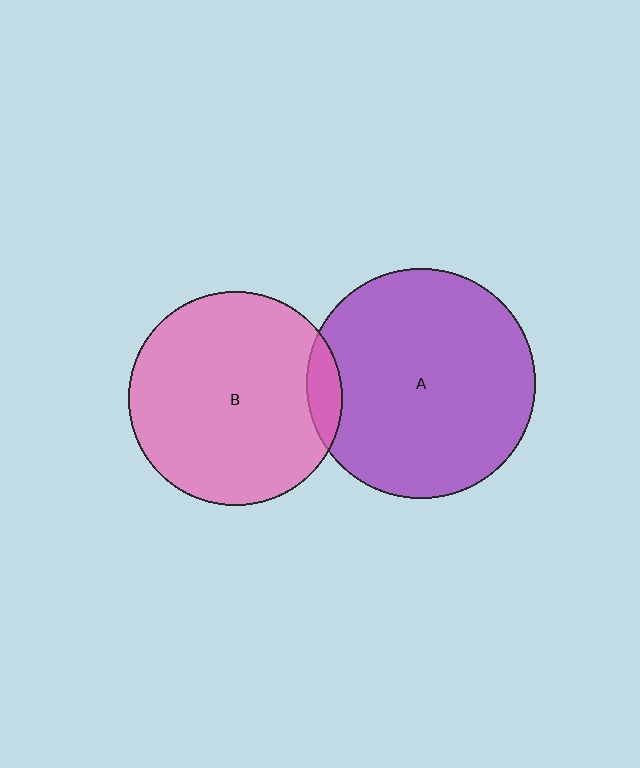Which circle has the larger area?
Circle A (purple).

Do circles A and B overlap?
Yes.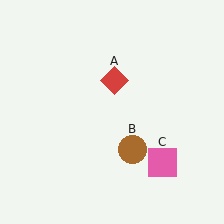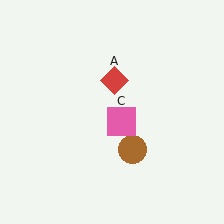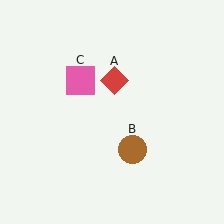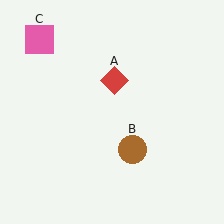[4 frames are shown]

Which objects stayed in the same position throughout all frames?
Red diamond (object A) and brown circle (object B) remained stationary.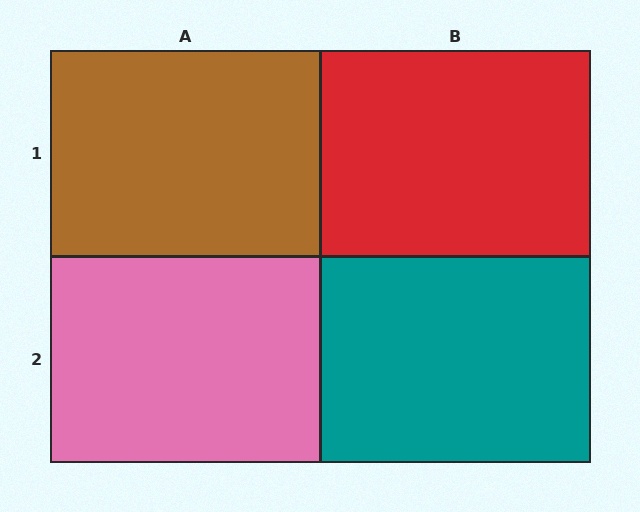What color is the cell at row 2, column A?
Pink.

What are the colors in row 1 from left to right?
Brown, red.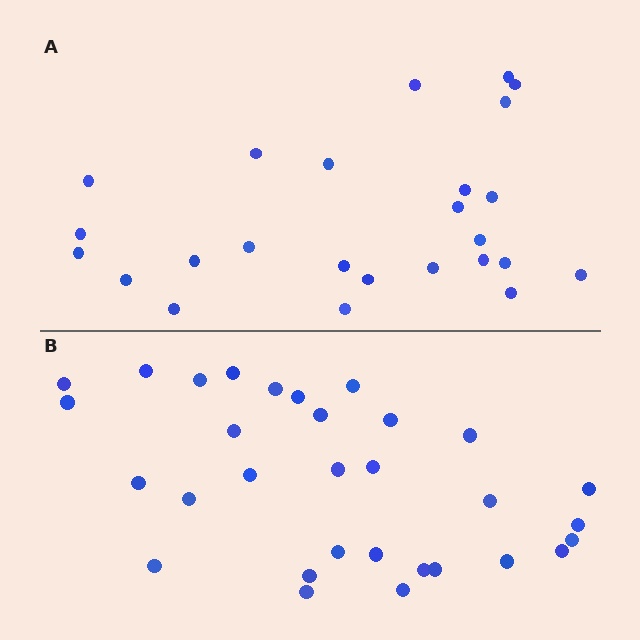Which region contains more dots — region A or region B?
Region B (the bottom region) has more dots.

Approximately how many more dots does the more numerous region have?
Region B has about 6 more dots than region A.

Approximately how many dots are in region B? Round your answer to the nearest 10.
About 30 dots. (The exact count is 31, which rounds to 30.)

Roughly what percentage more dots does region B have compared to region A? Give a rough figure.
About 25% more.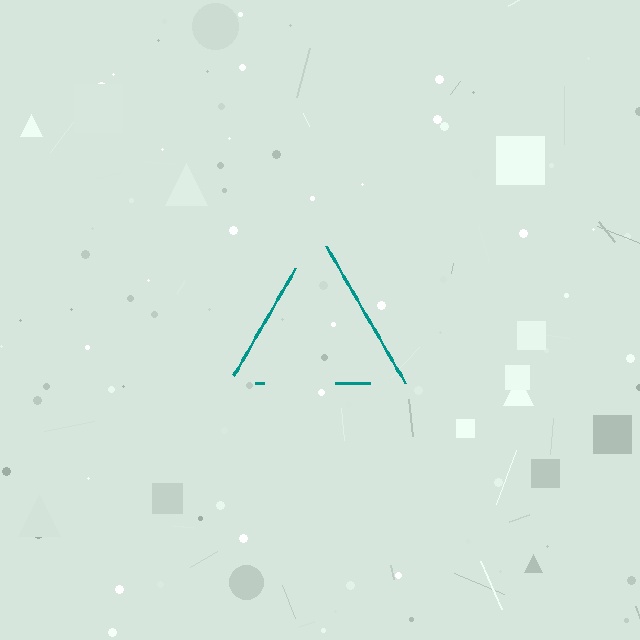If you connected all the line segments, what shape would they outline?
They would outline a triangle.